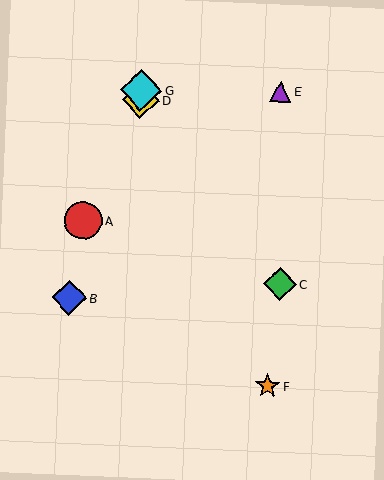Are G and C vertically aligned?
No, G is at x≈141 and C is at x≈280.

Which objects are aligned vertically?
Objects D, G are aligned vertically.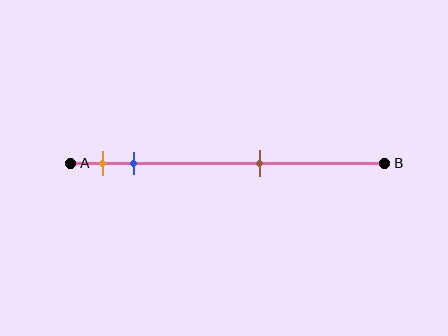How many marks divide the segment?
There are 3 marks dividing the segment.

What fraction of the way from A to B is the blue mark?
The blue mark is approximately 20% (0.2) of the way from A to B.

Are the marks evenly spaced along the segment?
No, the marks are not evenly spaced.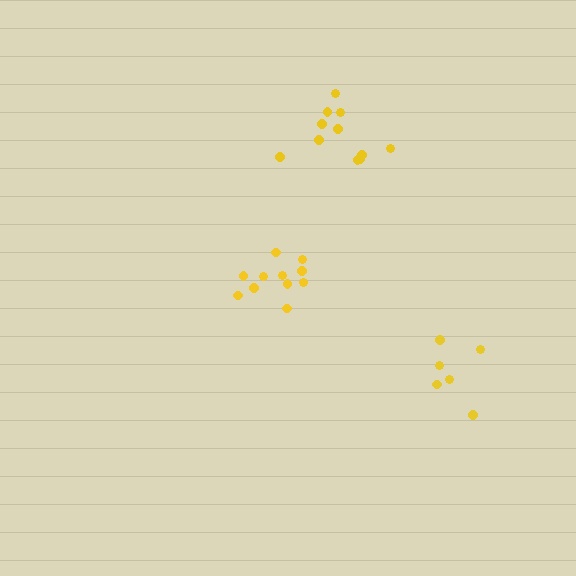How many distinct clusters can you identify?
There are 3 distinct clusters.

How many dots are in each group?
Group 1: 11 dots, Group 2: 6 dots, Group 3: 11 dots (28 total).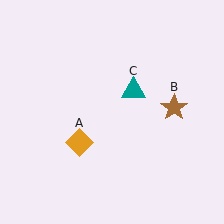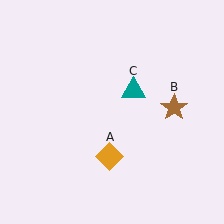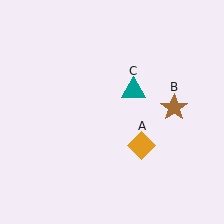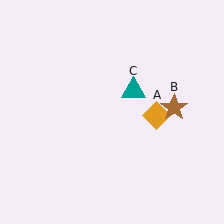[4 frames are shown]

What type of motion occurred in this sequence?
The orange diamond (object A) rotated counterclockwise around the center of the scene.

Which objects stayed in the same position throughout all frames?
Brown star (object B) and teal triangle (object C) remained stationary.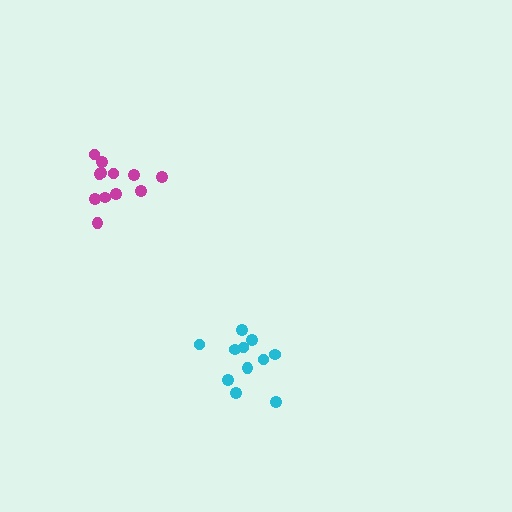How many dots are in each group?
Group 1: 11 dots, Group 2: 12 dots (23 total).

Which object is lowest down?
The cyan cluster is bottommost.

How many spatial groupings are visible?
There are 2 spatial groupings.